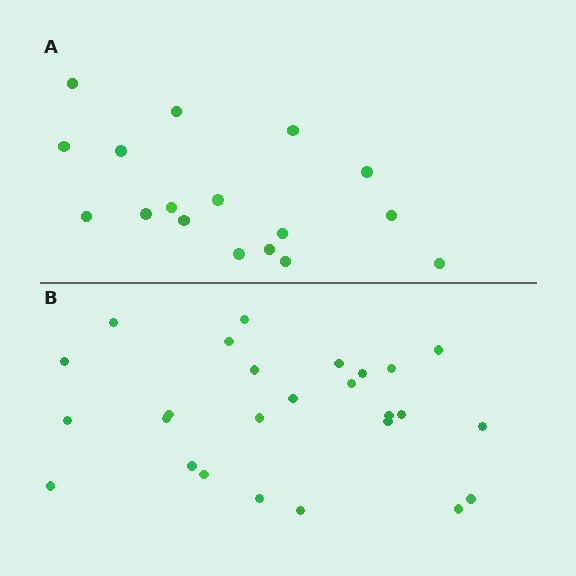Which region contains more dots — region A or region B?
Region B (the bottom region) has more dots.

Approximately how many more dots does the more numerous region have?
Region B has roughly 8 or so more dots than region A.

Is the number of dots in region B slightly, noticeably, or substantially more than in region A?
Region B has substantially more. The ratio is roughly 1.5 to 1.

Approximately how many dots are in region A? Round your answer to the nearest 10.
About 20 dots. (The exact count is 17, which rounds to 20.)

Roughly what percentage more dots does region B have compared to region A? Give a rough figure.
About 55% more.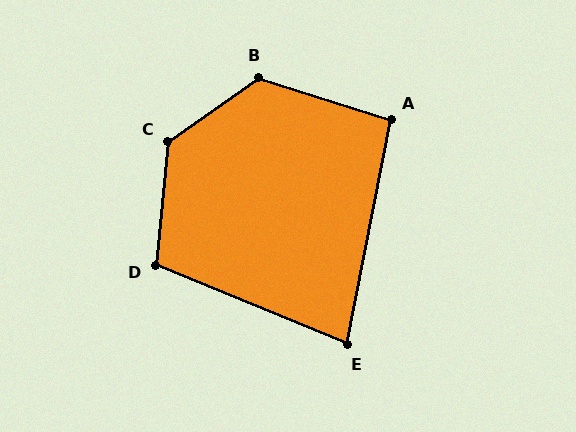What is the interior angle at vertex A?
Approximately 96 degrees (obtuse).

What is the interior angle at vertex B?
Approximately 127 degrees (obtuse).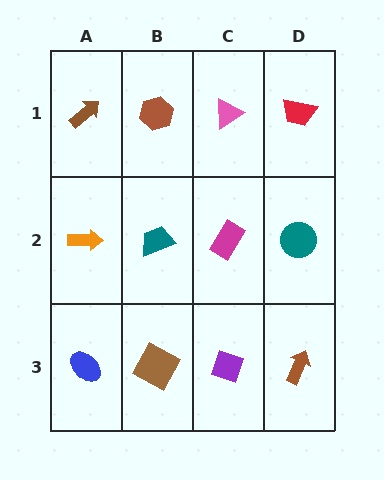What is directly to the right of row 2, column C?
A teal circle.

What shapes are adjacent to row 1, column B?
A teal trapezoid (row 2, column B), a brown arrow (row 1, column A), a pink triangle (row 1, column C).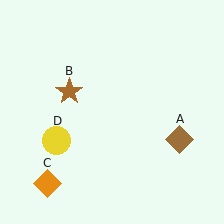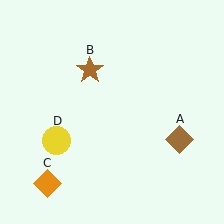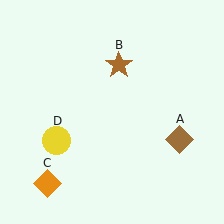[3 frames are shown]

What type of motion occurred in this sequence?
The brown star (object B) rotated clockwise around the center of the scene.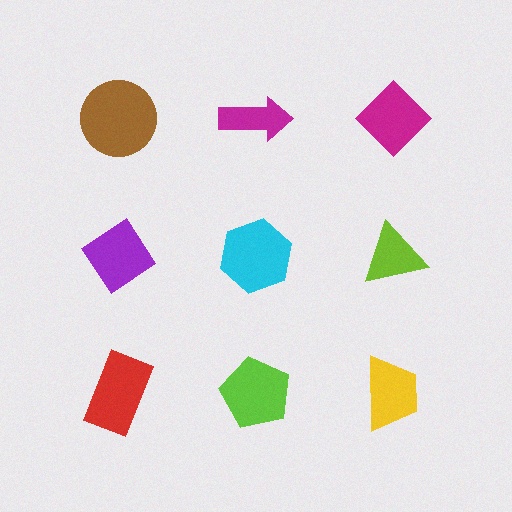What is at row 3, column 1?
A red rectangle.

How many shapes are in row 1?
3 shapes.